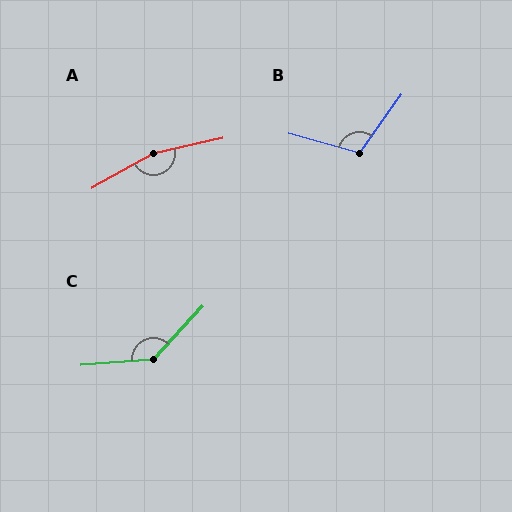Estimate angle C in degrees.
Approximately 137 degrees.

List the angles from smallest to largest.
B (110°), C (137°), A (163°).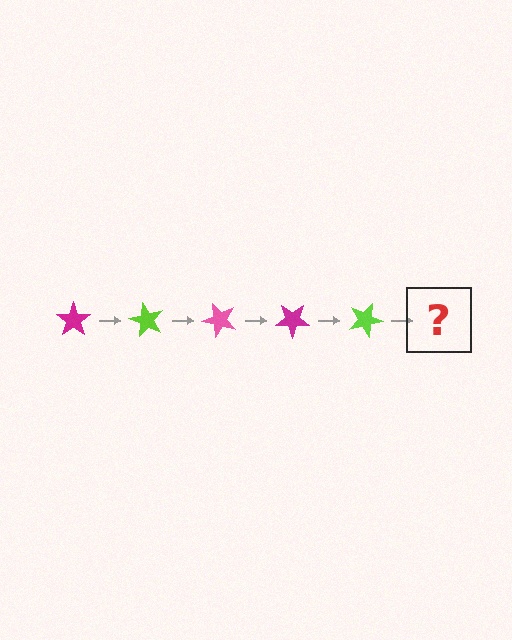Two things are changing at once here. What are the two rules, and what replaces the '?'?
The two rules are that it rotates 60 degrees each step and the color cycles through magenta, lime, and pink. The '?' should be a pink star, rotated 300 degrees from the start.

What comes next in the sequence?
The next element should be a pink star, rotated 300 degrees from the start.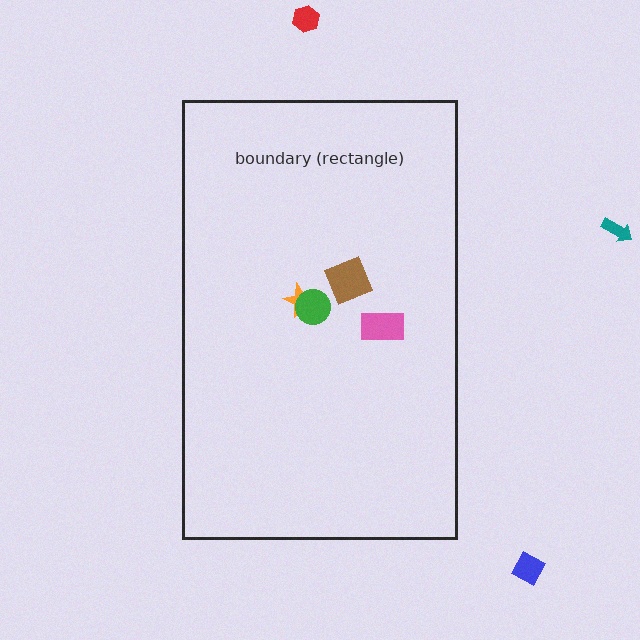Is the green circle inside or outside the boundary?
Inside.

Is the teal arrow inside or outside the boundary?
Outside.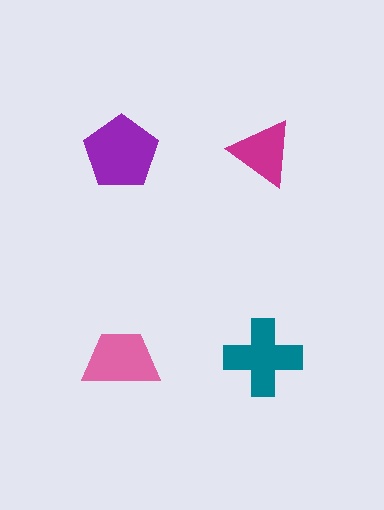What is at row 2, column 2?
A teal cross.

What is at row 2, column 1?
A pink trapezoid.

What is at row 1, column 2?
A magenta triangle.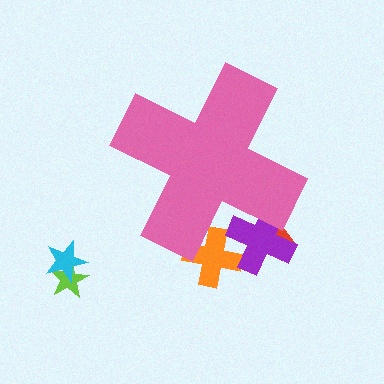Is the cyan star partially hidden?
No, the cyan star is fully visible.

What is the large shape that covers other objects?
A pink cross.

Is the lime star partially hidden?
No, the lime star is fully visible.